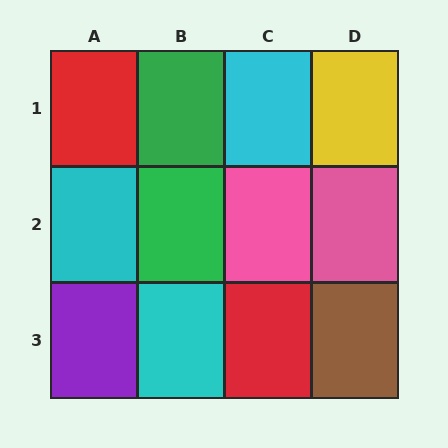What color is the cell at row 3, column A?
Purple.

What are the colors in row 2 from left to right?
Cyan, green, pink, pink.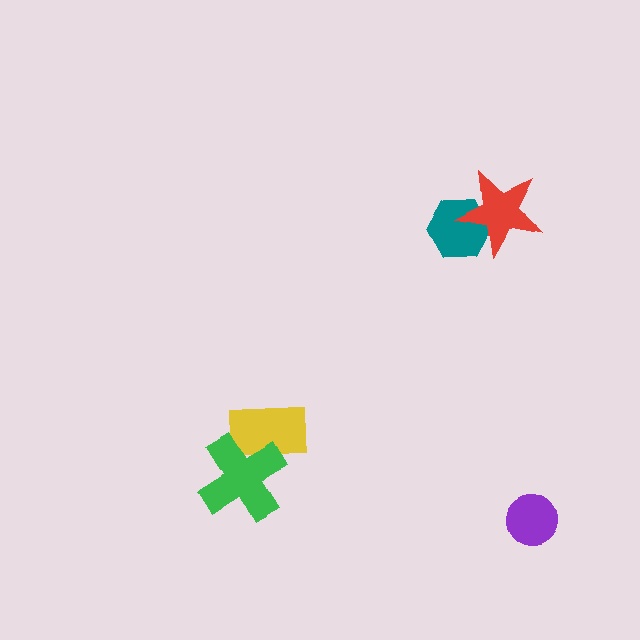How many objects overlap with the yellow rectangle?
1 object overlaps with the yellow rectangle.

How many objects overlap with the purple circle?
0 objects overlap with the purple circle.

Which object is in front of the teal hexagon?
The red star is in front of the teal hexagon.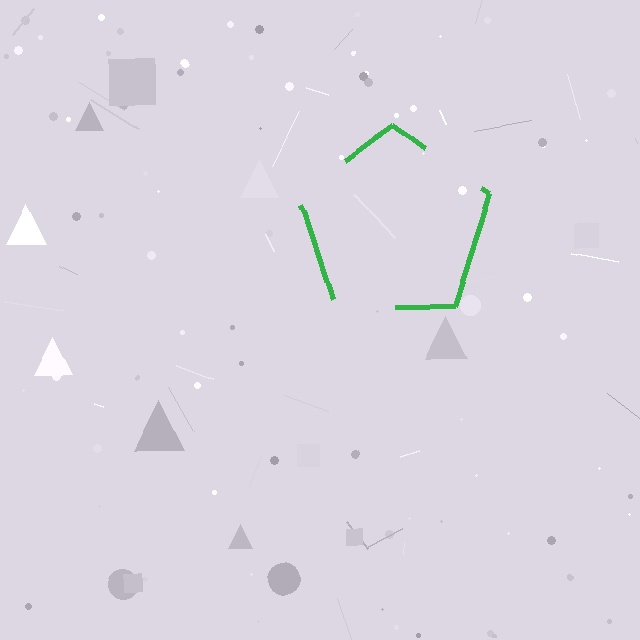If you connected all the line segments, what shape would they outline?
They would outline a pentagon.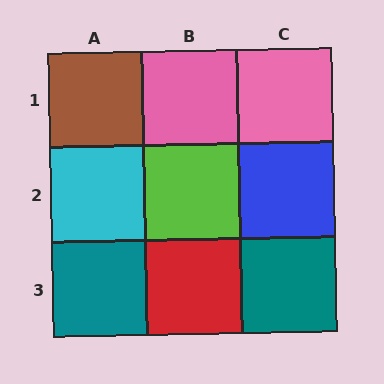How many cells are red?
1 cell is red.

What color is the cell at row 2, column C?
Blue.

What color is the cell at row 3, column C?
Teal.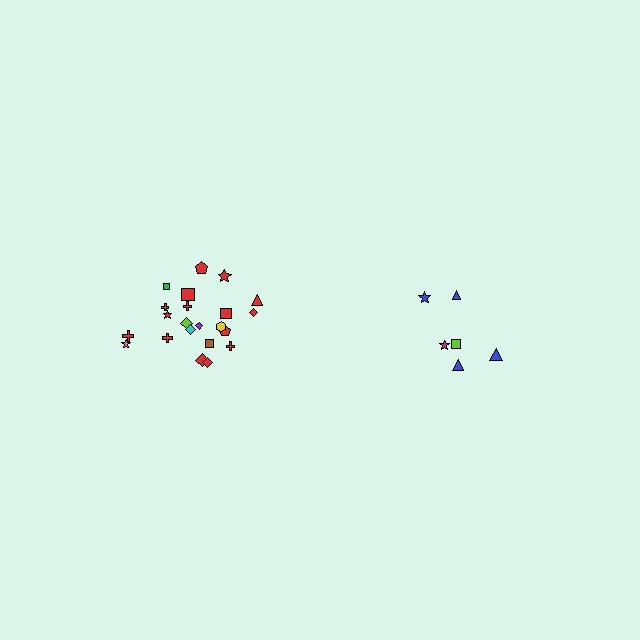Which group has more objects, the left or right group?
The left group.